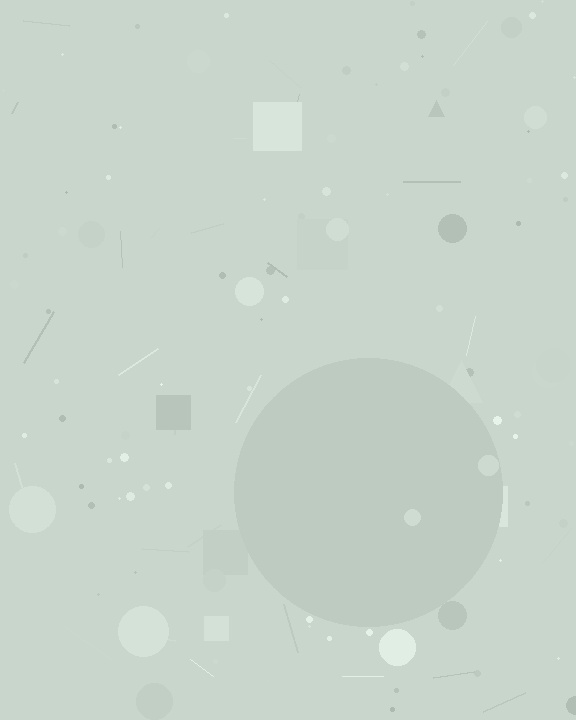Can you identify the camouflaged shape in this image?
The camouflaged shape is a circle.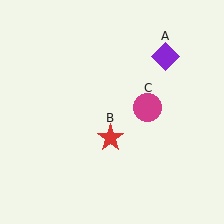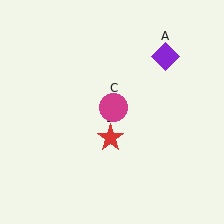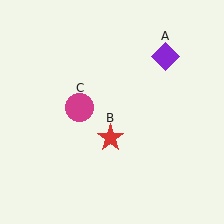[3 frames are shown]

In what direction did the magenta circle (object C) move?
The magenta circle (object C) moved left.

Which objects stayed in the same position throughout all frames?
Purple diamond (object A) and red star (object B) remained stationary.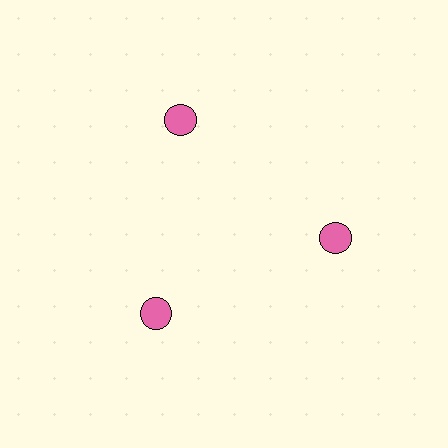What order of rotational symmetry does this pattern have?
This pattern has 3-fold rotational symmetry.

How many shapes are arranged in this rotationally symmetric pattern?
There are 3 shapes, arranged in 3 groups of 1.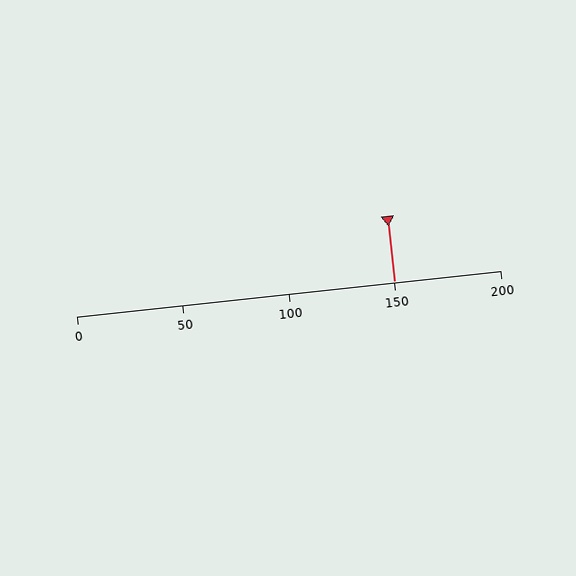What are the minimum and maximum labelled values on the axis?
The axis runs from 0 to 200.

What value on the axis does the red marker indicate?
The marker indicates approximately 150.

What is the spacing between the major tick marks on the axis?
The major ticks are spaced 50 apart.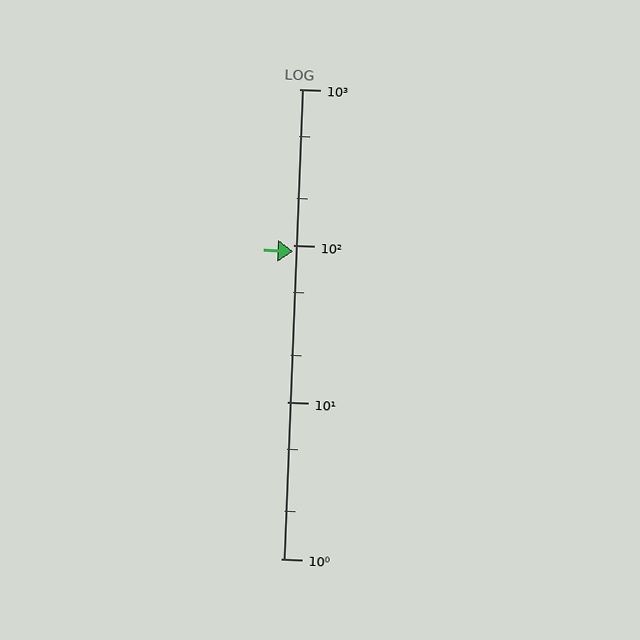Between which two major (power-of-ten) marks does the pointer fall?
The pointer is between 10 and 100.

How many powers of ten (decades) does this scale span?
The scale spans 3 decades, from 1 to 1000.